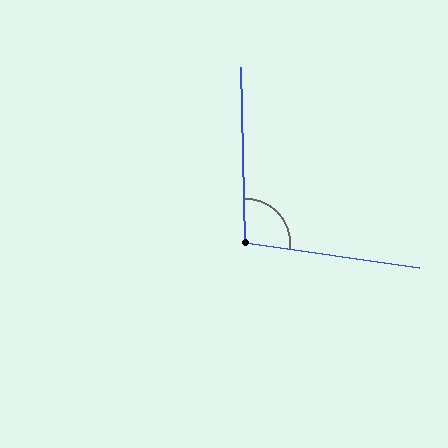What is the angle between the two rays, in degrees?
Approximately 99 degrees.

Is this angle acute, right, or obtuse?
It is obtuse.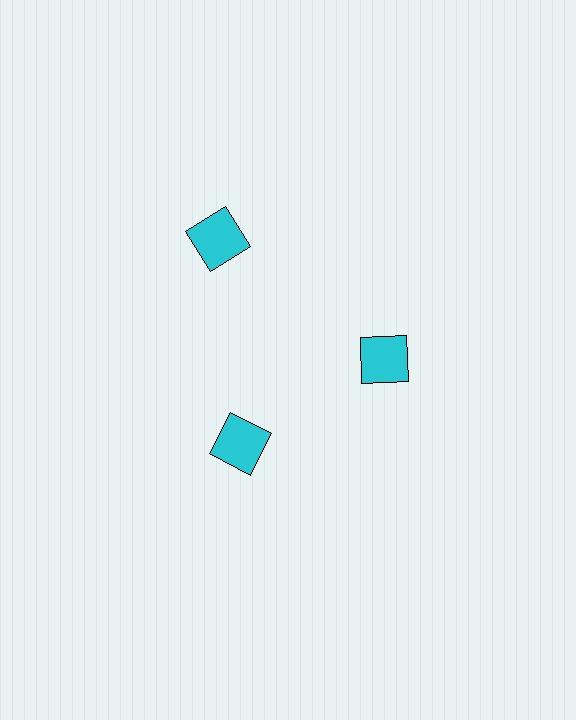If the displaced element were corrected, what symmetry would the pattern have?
It would have 3-fold rotational symmetry — the pattern would map onto itself every 120 degrees.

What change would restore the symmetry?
The symmetry would be restored by moving it inward, back onto the ring so that all 3 squares sit at equal angles and equal distance from the center.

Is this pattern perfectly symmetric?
No. The 3 cyan squares are arranged in a ring, but one element near the 11 o'clock position is pushed outward from the center, breaking the 3-fold rotational symmetry.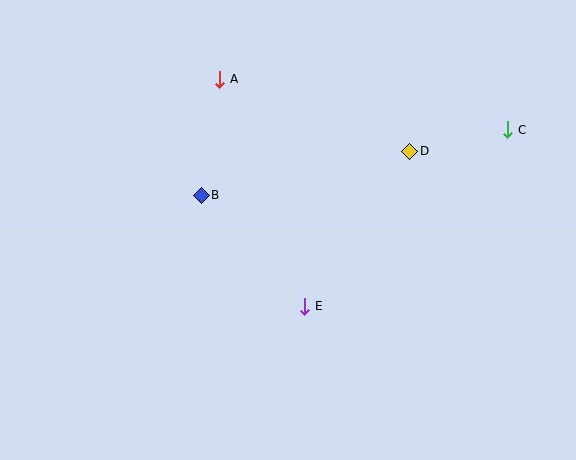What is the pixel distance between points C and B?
The distance between C and B is 313 pixels.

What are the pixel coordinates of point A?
Point A is at (220, 79).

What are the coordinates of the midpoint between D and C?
The midpoint between D and C is at (459, 141).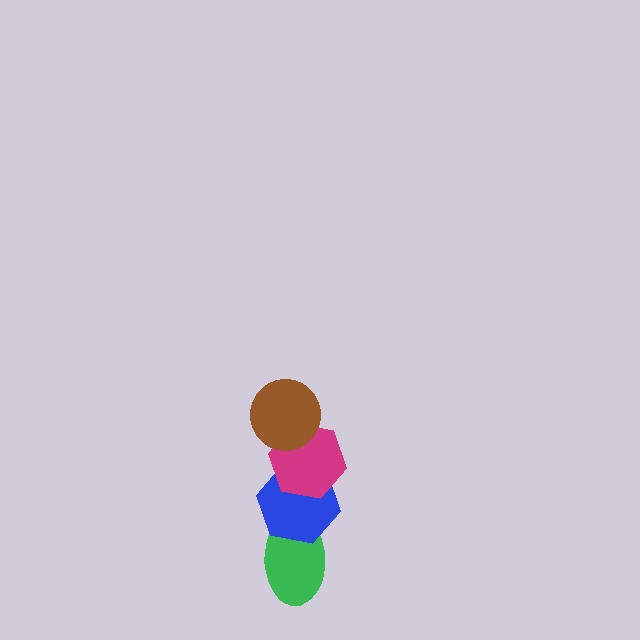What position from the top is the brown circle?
The brown circle is 1st from the top.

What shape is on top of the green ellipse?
The blue hexagon is on top of the green ellipse.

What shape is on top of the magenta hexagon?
The brown circle is on top of the magenta hexagon.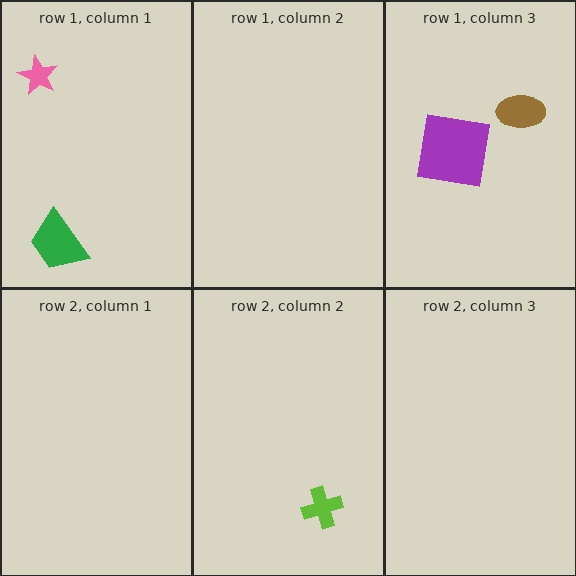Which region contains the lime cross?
The row 2, column 2 region.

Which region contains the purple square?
The row 1, column 3 region.